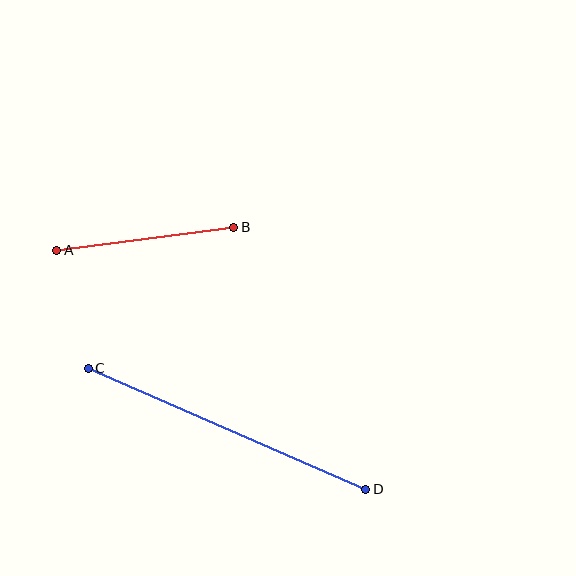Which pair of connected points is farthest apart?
Points C and D are farthest apart.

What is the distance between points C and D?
The distance is approximately 303 pixels.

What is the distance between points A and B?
The distance is approximately 179 pixels.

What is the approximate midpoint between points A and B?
The midpoint is at approximately (145, 239) pixels.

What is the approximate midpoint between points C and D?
The midpoint is at approximately (227, 429) pixels.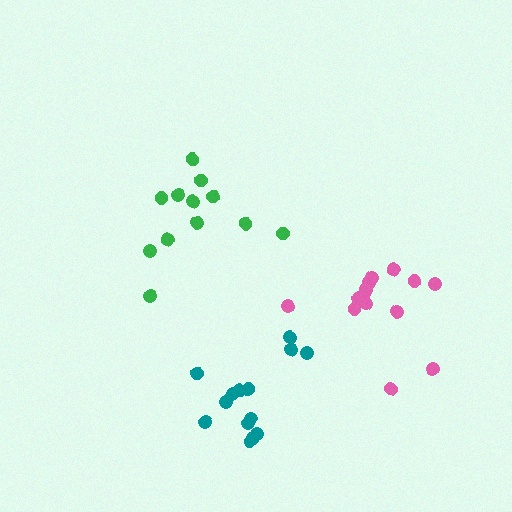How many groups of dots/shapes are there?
There are 3 groups.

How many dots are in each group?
Group 1: 12 dots, Group 2: 14 dots, Group 3: 14 dots (40 total).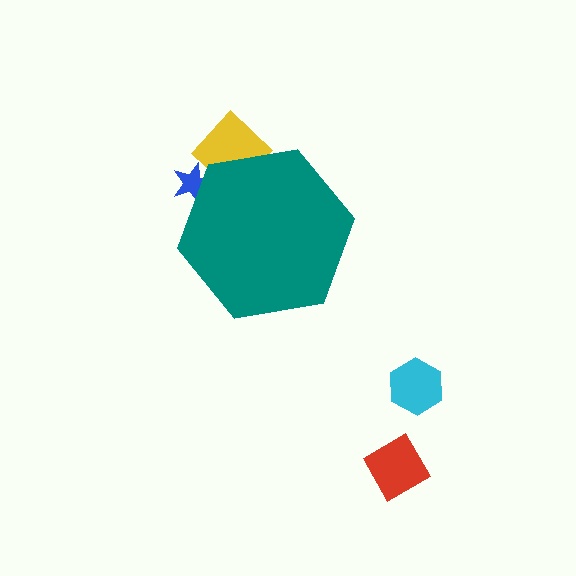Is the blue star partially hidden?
Yes, the blue star is partially hidden behind the teal hexagon.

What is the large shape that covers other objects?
A teal hexagon.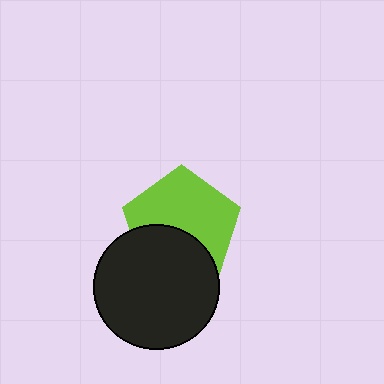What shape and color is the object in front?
The object in front is a black circle.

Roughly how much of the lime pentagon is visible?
About half of it is visible (roughly 62%).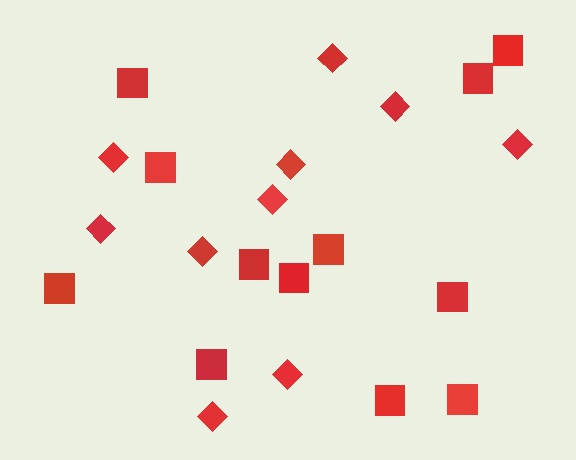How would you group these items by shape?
There are 2 groups: one group of diamonds (10) and one group of squares (12).